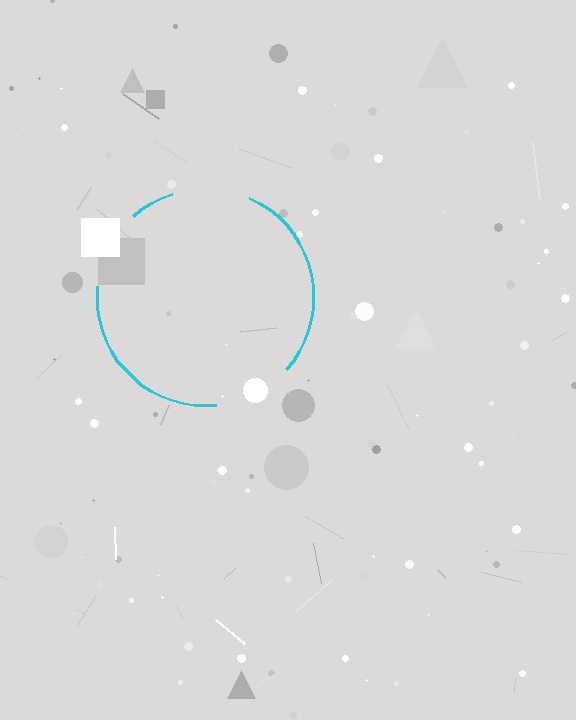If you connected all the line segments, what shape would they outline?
They would outline a circle.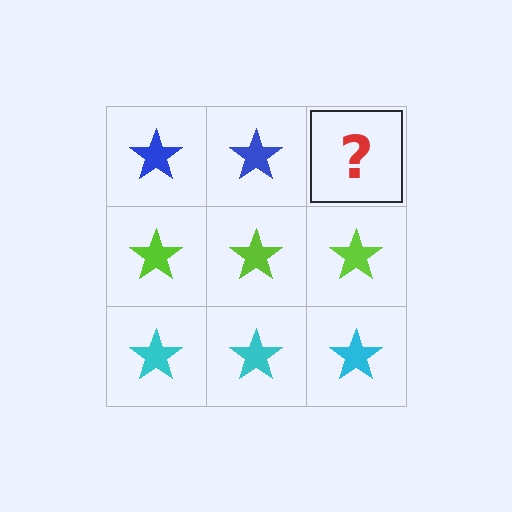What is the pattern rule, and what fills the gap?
The rule is that each row has a consistent color. The gap should be filled with a blue star.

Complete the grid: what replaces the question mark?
The question mark should be replaced with a blue star.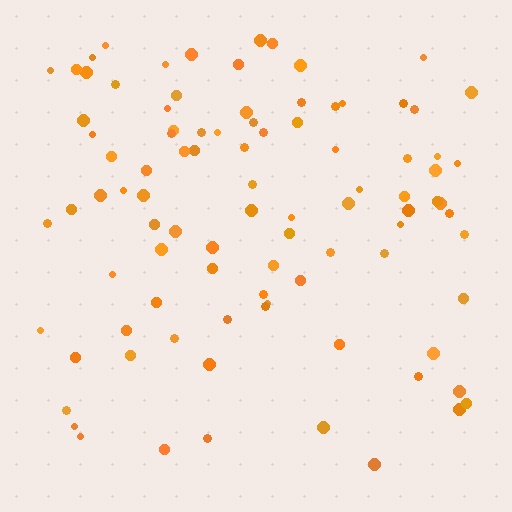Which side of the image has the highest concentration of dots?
The top.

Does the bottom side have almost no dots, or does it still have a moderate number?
Still a moderate number, just noticeably fewer than the top.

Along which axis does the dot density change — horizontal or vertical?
Vertical.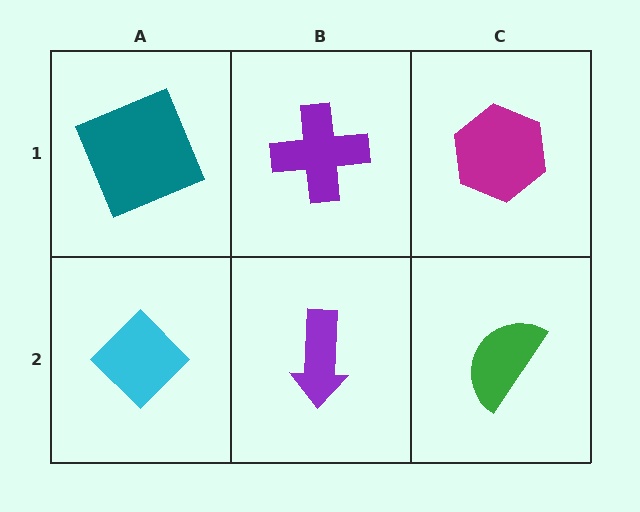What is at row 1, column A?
A teal square.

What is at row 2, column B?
A purple arrow.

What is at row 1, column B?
A purple cross.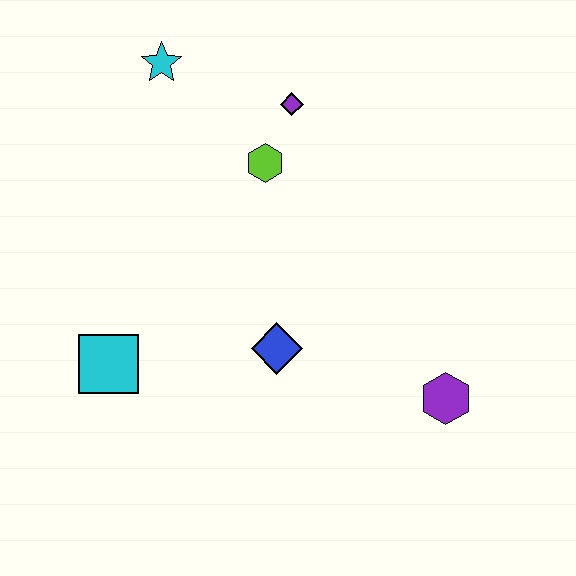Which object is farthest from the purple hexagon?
The cyan star is farthest from the purple hexagon.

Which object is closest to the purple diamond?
The lime hexagon is closest to the purple diamond.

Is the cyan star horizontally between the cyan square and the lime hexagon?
Yes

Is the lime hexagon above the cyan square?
Yes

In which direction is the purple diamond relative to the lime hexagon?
The purple diamond is above the lime hexagon.